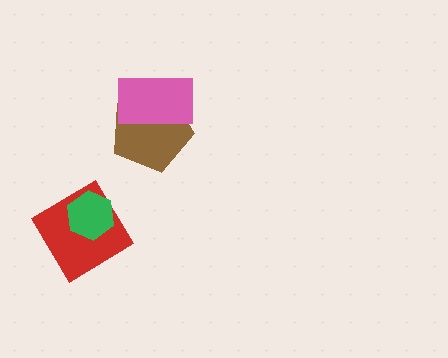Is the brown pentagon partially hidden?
Yes, it is partially covered by another shape.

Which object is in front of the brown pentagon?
The pink rectangle is in front of the brown pentagon.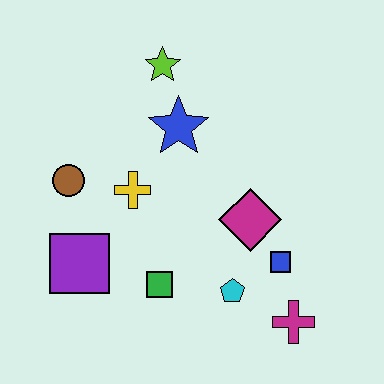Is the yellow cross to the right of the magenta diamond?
No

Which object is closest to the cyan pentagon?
The blue square is closest to the cyan pentagon.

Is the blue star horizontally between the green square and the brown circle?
No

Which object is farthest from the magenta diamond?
The brown circle is farthest from the magenta diamond.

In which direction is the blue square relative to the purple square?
The blue square is to the right of the purple square.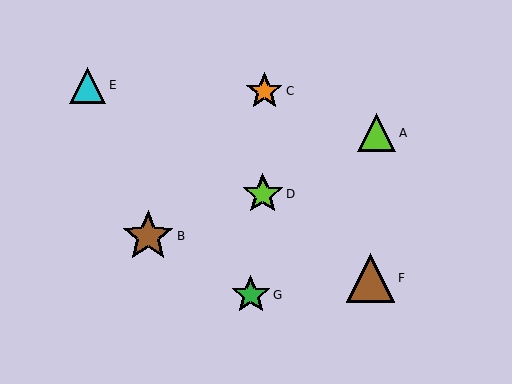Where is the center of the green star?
The center of the green star is at (251, 295).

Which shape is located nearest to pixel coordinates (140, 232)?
The brown star (labeled B) at (148, 236) is nearest to that location.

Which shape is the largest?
The brown star (labeled B) is the largest.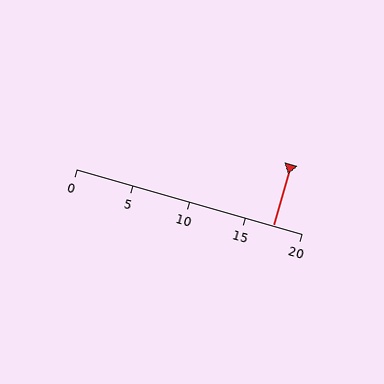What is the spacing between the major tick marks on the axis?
The major ticks are spaced 5 apart.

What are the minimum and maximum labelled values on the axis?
The axis runs from 0 to 20.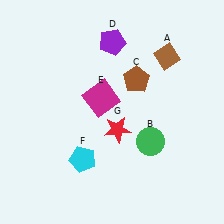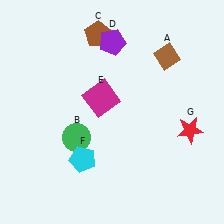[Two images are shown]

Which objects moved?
The objects that moved are: the green circle (B), the brown pentagon (C), the red star (G).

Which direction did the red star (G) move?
The red star (G) moved right.